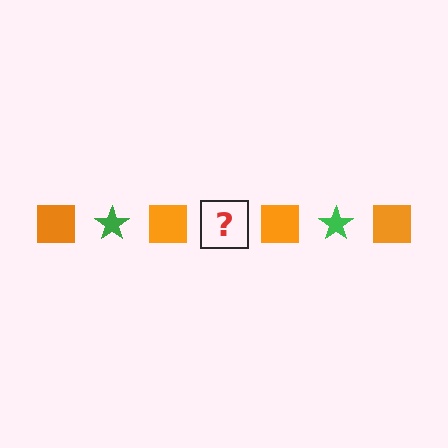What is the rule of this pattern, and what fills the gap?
The rule is that the pattern alternates between orange square and green star. The gap should be filled with a green star.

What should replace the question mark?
The question mark should be replaced with a green star.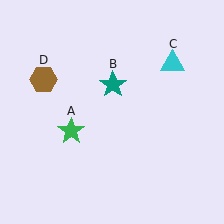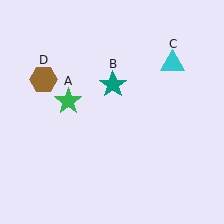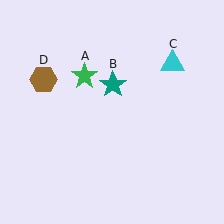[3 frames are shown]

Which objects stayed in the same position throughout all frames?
Teal star (object B) and cyan triangle (object C) and brown hexagon (object D) remained stationary.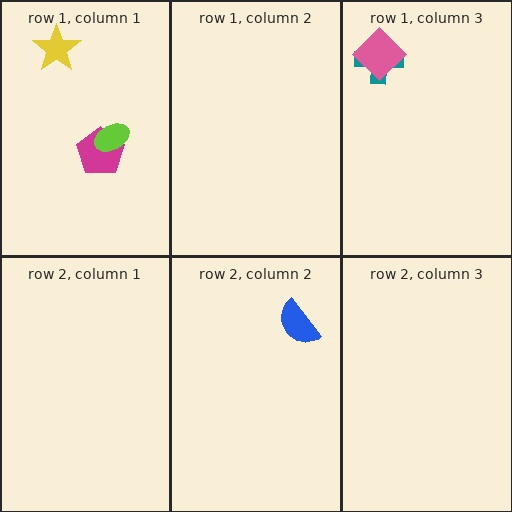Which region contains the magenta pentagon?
The row 1, column 1 region.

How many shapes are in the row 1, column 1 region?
3.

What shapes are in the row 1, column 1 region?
The yellow star, the magenta pentagon, the lime ellipse.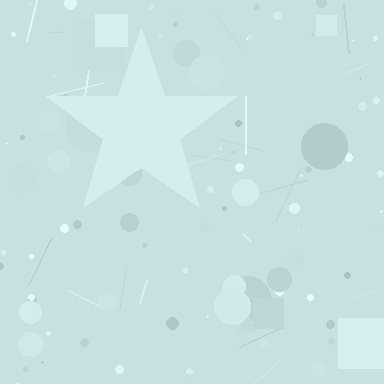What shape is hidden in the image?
A star is hidden in the image.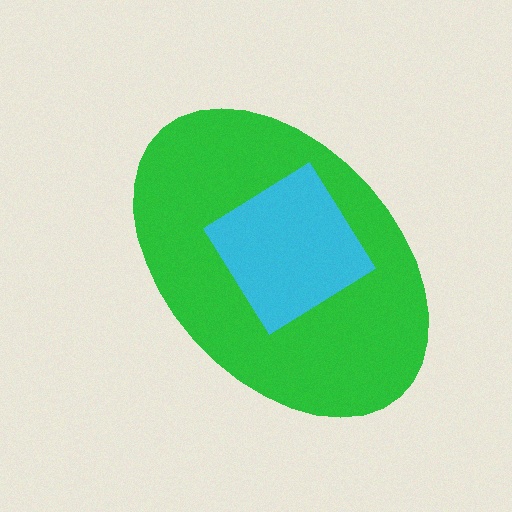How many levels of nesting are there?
2.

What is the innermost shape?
The cyan diamond.